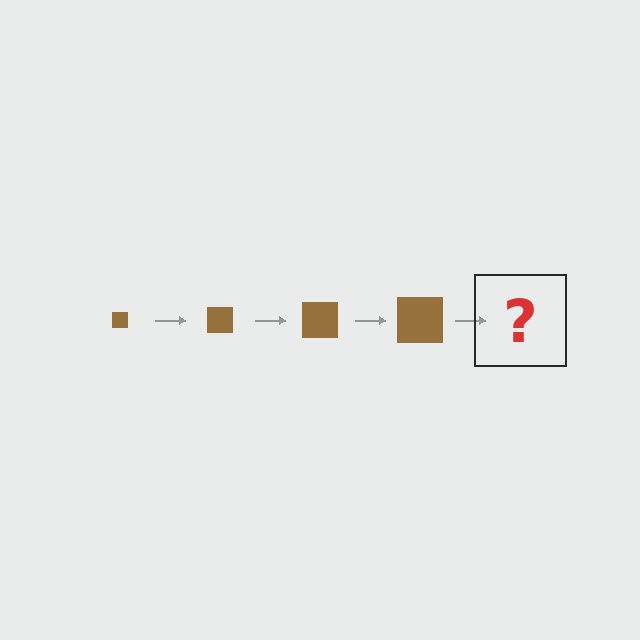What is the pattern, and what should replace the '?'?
The pattern is that the square gets progressively larger each step. The '?' should be a brown square, larger than the previous one.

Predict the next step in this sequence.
The next step is a brown square, larger than the previous one.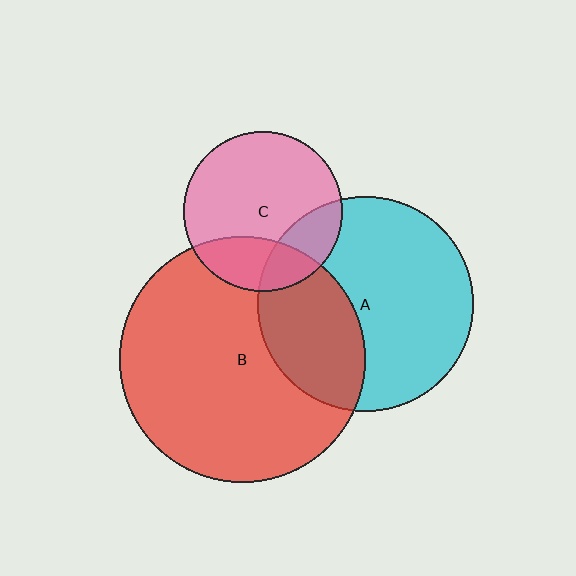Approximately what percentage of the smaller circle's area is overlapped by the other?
Approximately 20%.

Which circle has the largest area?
Circle B (red).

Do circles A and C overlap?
Yes.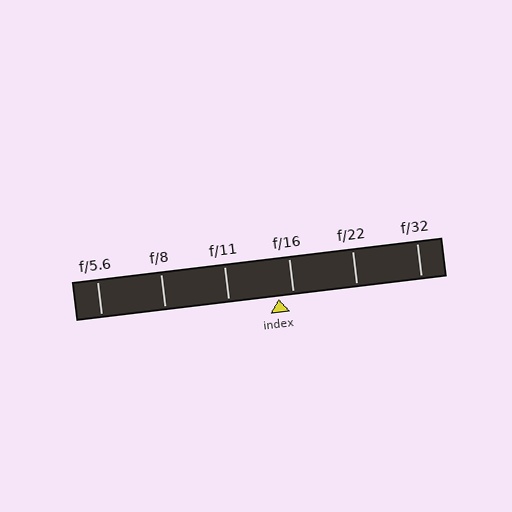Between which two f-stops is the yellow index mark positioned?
The index mark is between f/11 and f/16.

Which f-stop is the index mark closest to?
The index mark is closest to f/16.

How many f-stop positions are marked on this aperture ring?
There are 6 f-stop positions marked.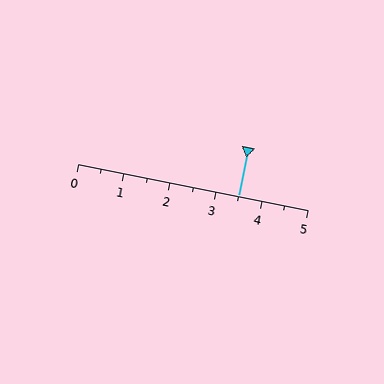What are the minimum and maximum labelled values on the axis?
The axis runs from 0 to 5.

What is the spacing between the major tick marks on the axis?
The major ticks are spaced 1 apart.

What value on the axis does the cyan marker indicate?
The marker indicates approximately 3.5.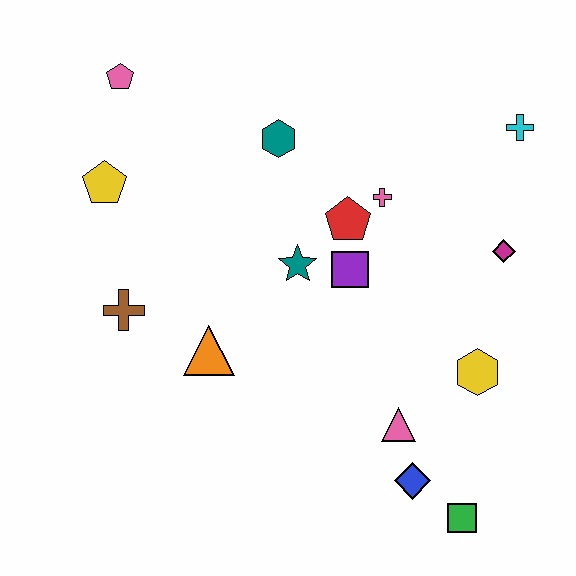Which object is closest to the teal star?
The purple square is closest to the teal star.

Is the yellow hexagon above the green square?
Yes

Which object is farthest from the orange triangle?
The cyan cross is farthest from the orange triangle.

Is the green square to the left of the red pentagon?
No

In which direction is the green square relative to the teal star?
The green square is below the teal star.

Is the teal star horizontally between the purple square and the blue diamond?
No